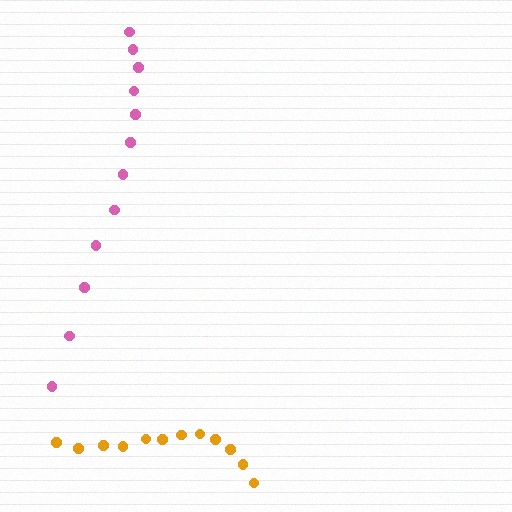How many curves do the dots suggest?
There are 2 distinct paths.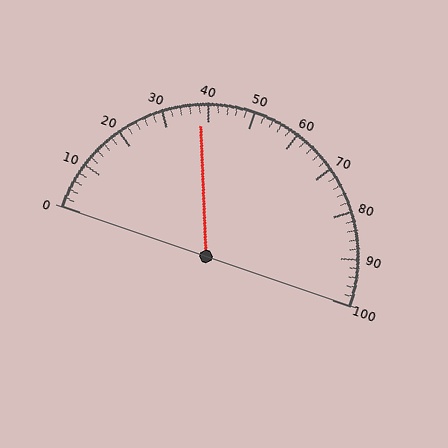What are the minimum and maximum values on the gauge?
The gauge ranges from 0 to 100.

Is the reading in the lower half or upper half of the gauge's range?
The reading is in the lower half of the range (0 to 100).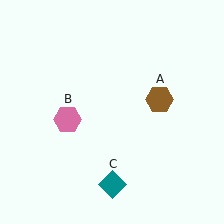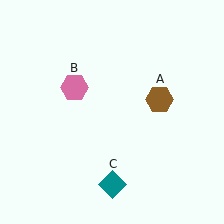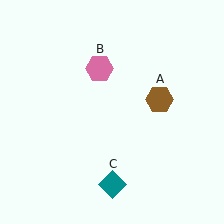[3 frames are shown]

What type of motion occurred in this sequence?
The pink hexagon (object B) rotated clockwise around the center of the scene.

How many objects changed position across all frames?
1 object changed position: pink hexagon (object B).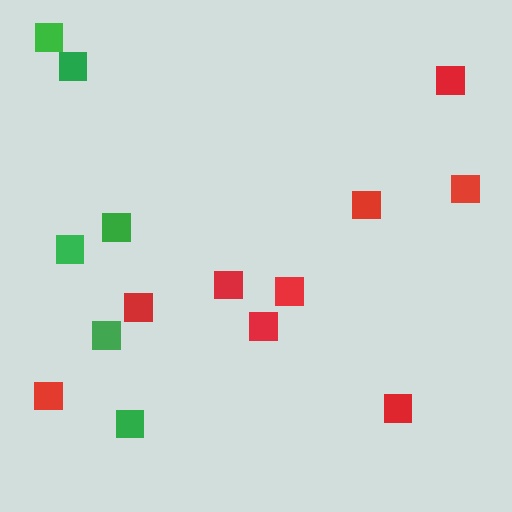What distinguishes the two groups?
There are 2 groups: one group of red squares (9) and one group of green squares (6).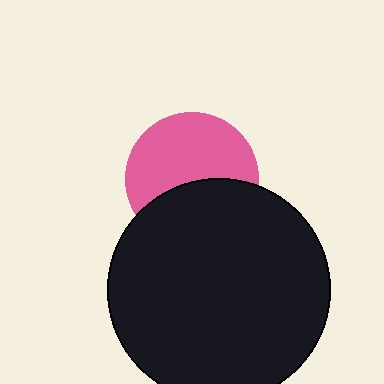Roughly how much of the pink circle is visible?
About half of it is visible (roughly 58%).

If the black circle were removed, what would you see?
You would see the complete pink circle.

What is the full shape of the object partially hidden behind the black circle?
The partially hidden object is a pink circle.